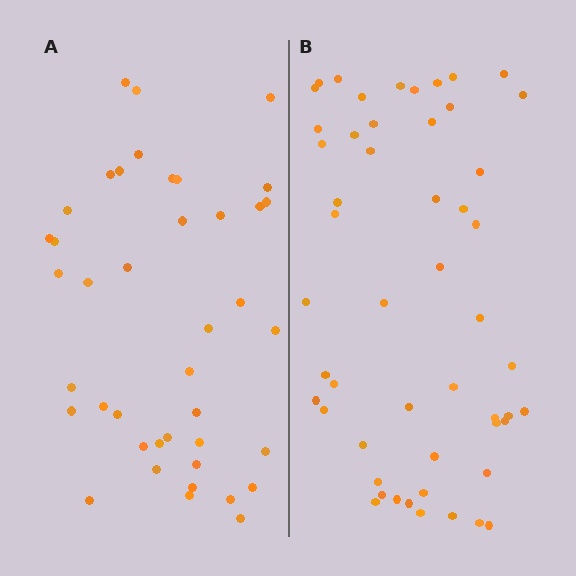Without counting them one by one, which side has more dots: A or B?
Region B (the right region) has more dots.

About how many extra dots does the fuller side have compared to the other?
Region B has roughly 12 or so more dots than region A.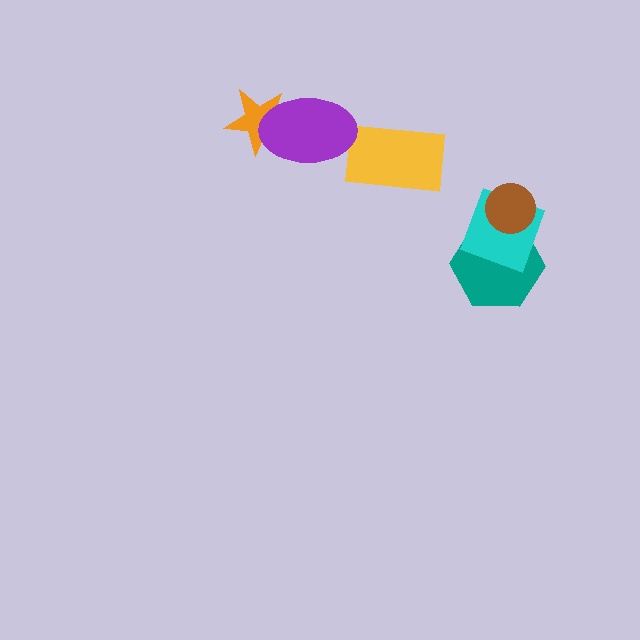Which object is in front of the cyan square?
The brown circle is in front of the cyan square.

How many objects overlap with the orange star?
1 object overlaps with the orange star.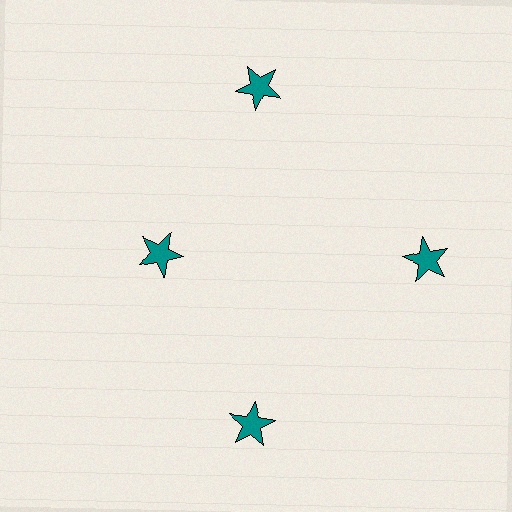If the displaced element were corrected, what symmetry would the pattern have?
It would have 4-fold rotational symmetry — the pattern would map onto itself every 90 degrees.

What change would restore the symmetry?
The symmetry would be restored by moving it outward, back onto the ring so that all 4 stars sit at equal angles and equal distance from the center.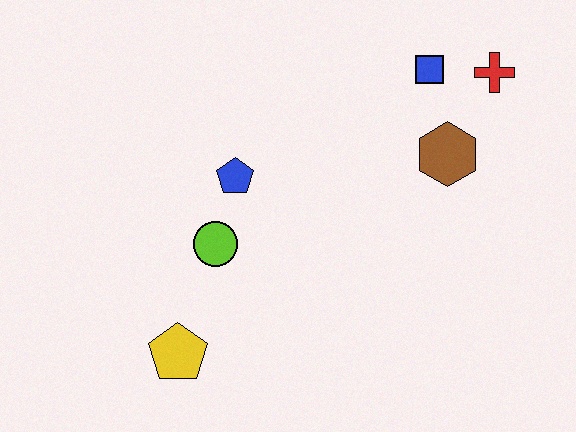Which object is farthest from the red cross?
The yellow pentagon is farthest from the red cross.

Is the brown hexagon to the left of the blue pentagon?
No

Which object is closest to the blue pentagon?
The lime circle is closest to the blue pentagon.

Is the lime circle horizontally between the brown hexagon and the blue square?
No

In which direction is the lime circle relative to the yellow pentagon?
The lime circle is above the yellow pentagon.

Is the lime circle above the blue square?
No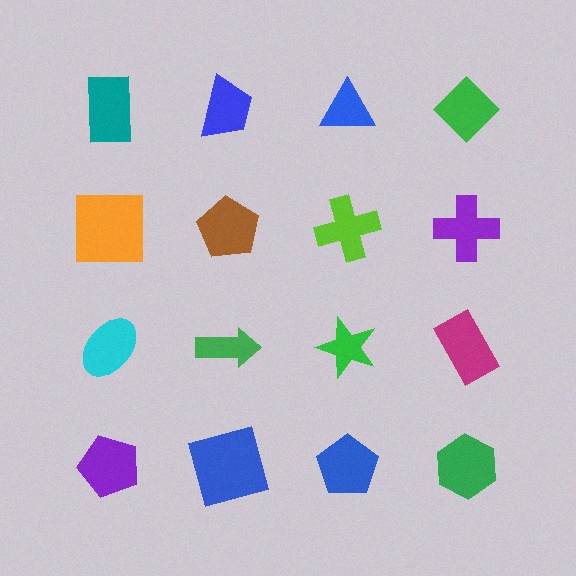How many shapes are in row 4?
4 shapes.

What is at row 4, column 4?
A green hexagon.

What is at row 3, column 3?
A green star.